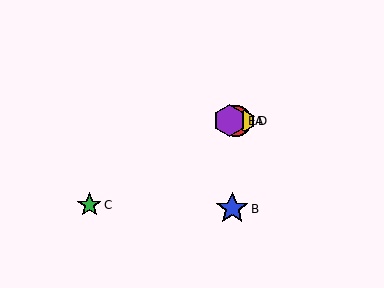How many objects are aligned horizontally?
3 objects (A, D, E) are aligned horizontally.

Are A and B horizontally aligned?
No, A is at y≈121 and B is at y≈209.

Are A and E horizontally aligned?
Yes, both are at y≈121.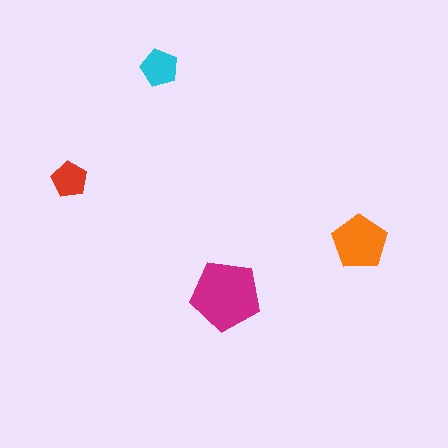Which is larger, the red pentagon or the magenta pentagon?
The magenta one.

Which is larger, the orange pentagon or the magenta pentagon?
The magenta one.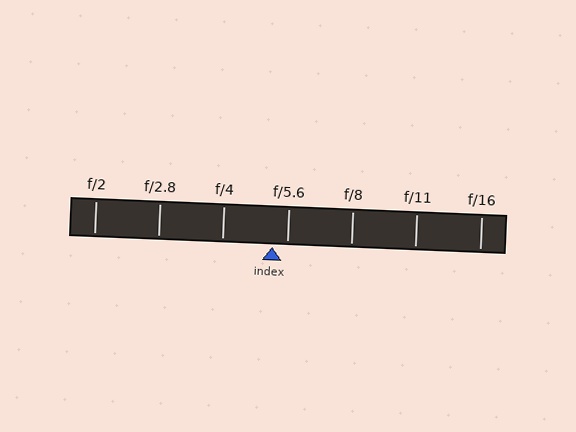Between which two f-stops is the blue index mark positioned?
The index mark is between f/4 and f/5.6.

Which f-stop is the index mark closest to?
The index mark is closest to f/5.6.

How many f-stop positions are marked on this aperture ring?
There are 7 f-stop positions marked.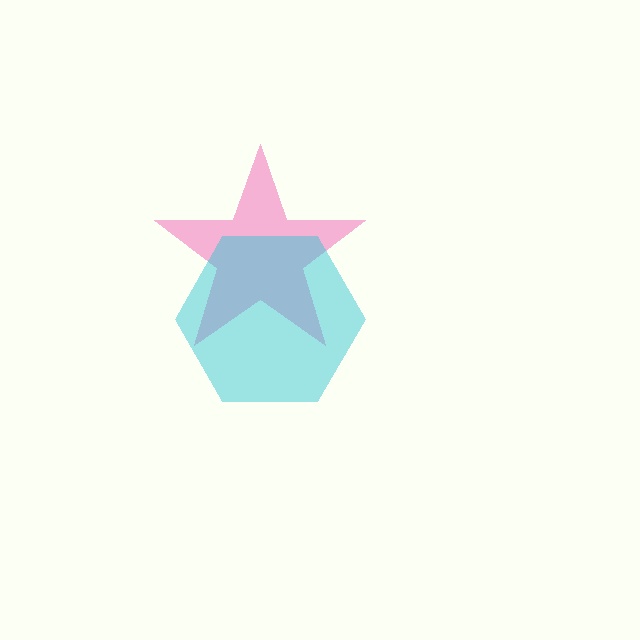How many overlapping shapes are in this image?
There are 2 overlapping shapes in the image.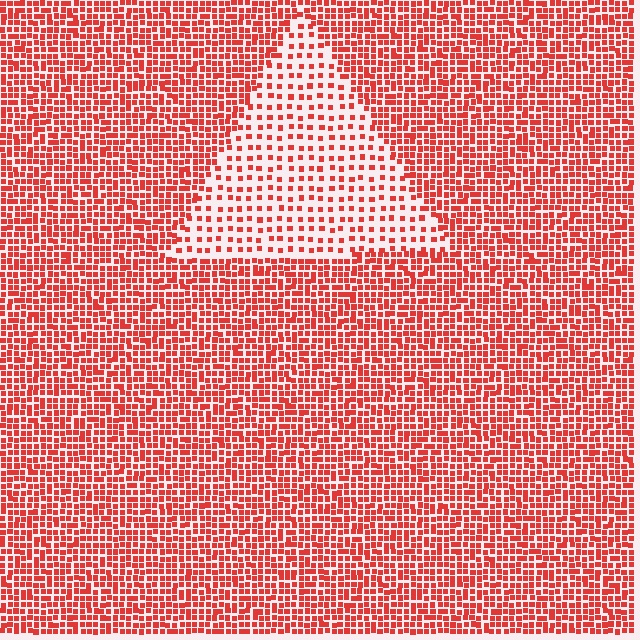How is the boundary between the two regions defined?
The boundary is defined by a change in element density (approximately 2.4x ratio). All elements are the same color, size, and shape.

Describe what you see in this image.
The image contains small red elements arranged at two different densities. A triangle-shaped region is visible where the elements are less densely packed than the surrounding area.